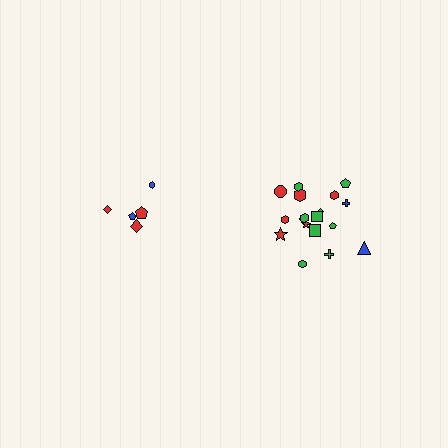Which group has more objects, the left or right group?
The right group.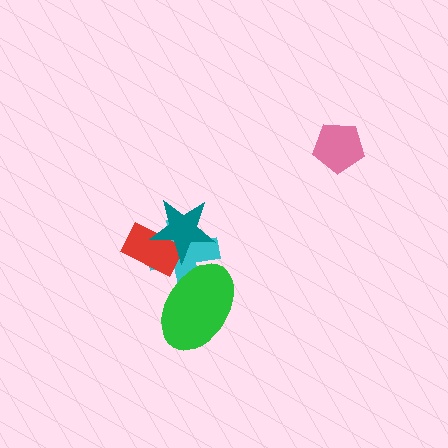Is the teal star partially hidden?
No, no other shape covers it.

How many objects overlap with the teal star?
2 objects overlap with the teal star.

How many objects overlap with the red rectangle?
2 objects overlap with the red rectangle.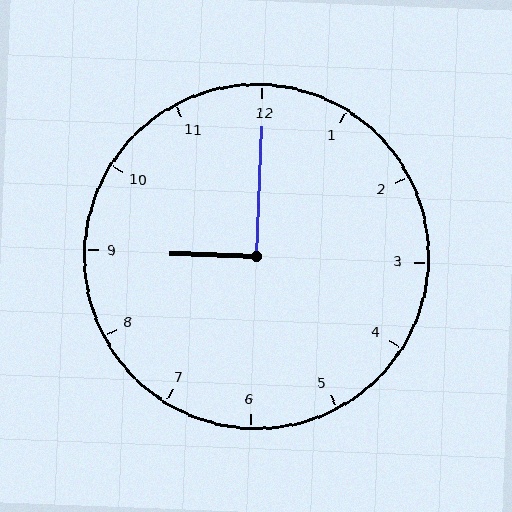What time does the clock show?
9:00.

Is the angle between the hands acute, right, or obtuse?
It is right.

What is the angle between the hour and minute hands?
Approximately 90 degrees.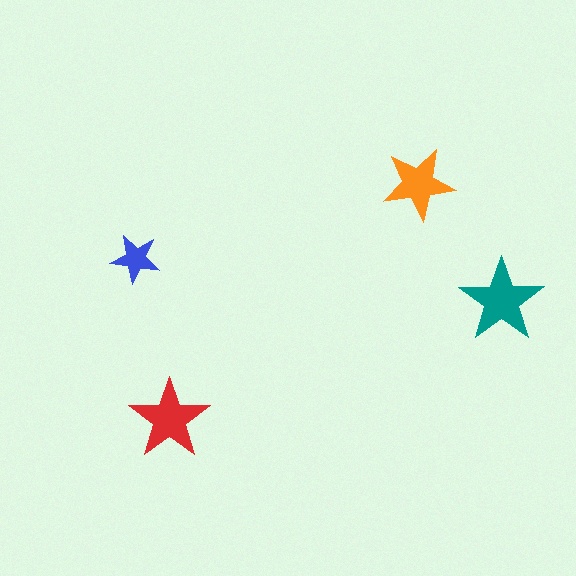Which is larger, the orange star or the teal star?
The teal one.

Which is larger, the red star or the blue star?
The red one.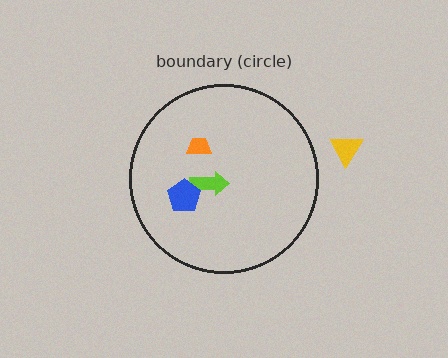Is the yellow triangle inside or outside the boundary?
Outside.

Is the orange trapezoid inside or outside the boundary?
Inside.